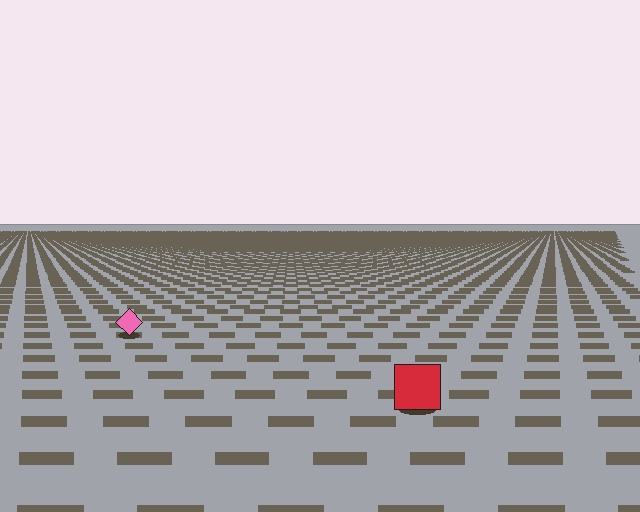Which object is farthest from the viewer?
The pink diamond is farthest from the viewer. It appears smaller and the ground texture around it is denser.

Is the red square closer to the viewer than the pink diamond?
Yes. The red square is closer — you can tell from the texture gradient: the ground texture is coarser near it.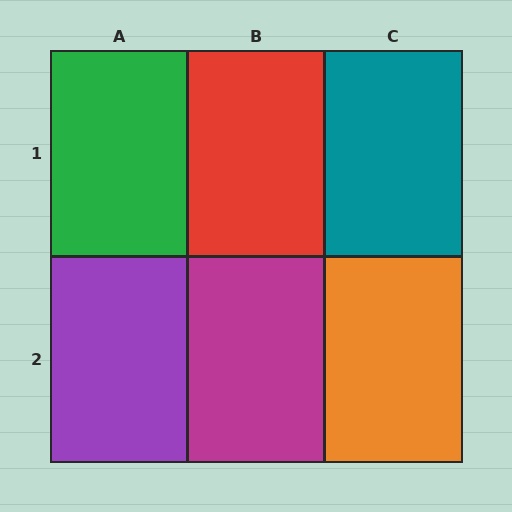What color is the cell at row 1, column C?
Teal.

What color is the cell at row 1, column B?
Red.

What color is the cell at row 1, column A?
Green.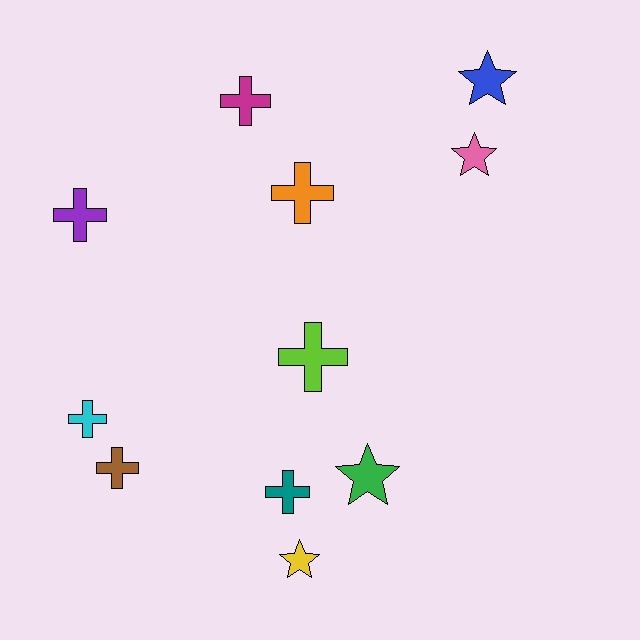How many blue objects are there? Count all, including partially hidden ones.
There is 1 blue object.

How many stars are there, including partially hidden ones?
There are 4 stars.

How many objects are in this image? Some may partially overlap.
There are 11 objects.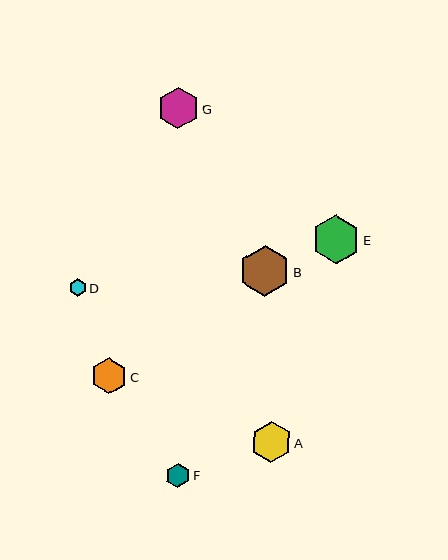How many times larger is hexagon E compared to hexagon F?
Hexagon E is approximately 2.0 times the size of hexagon F.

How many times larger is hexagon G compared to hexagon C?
Hexagon G is approximately 1.2 times the size of hexagon C.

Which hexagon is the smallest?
Hexagon D is the smallest with a size of approximately 18 pixels.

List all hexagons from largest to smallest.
From largest to smallest: B, E, G, A, C, F, D.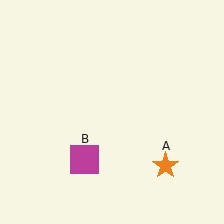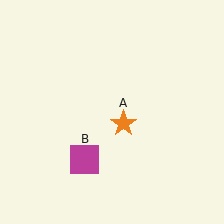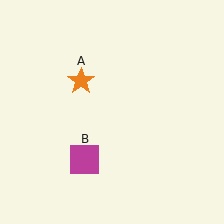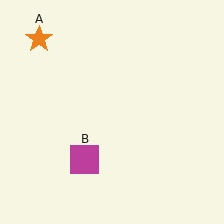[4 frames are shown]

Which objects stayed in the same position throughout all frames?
Magenta square (object B) remained stationary.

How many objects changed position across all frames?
1 object changed position: orange star (object A).